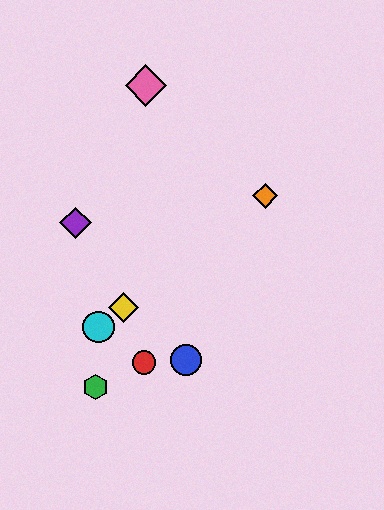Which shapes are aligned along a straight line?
The yellow diamond, the orange diamond, the cyan circle are aligned along a straight line.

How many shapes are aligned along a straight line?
3 shapes (the yellow diamond, the orange diamond, the cyan circle) are aligned along a straight line.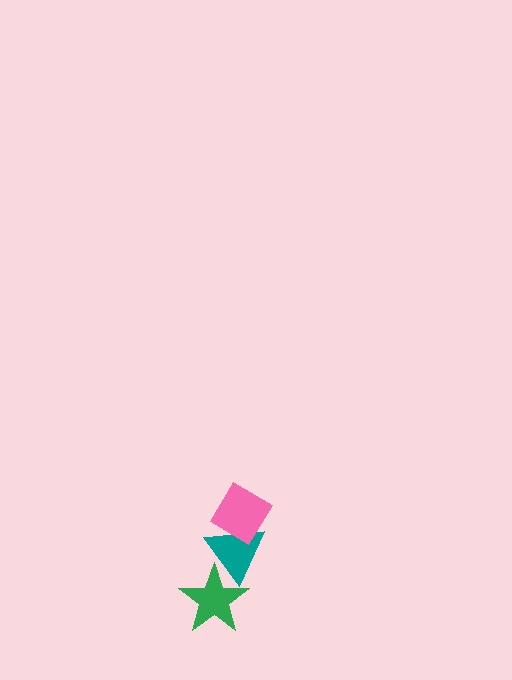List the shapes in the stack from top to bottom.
From top to bottom: the pink diamond, the teal triangle, the green star.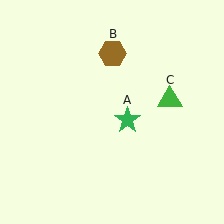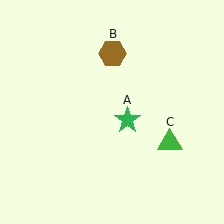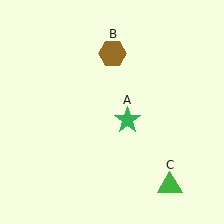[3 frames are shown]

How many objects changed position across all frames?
1 object changed position: green triangle (object C).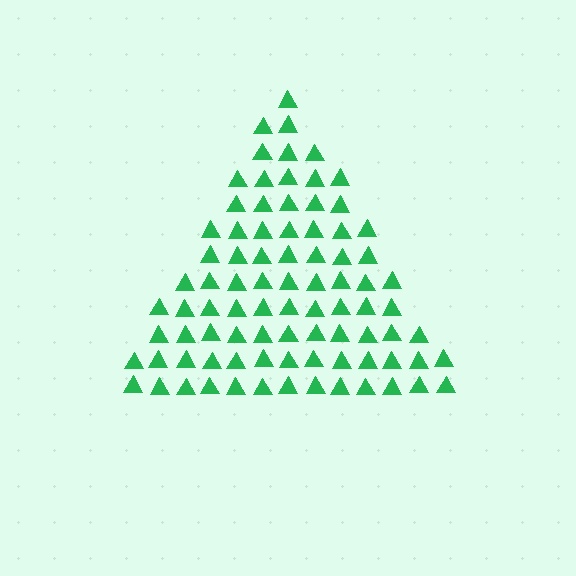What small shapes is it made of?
It is made of small triangles.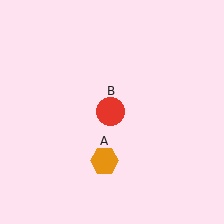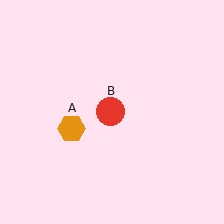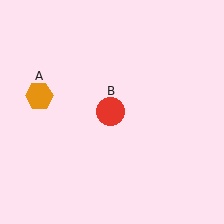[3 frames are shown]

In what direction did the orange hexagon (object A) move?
The orange hexagon (object A) moved up and to the left.